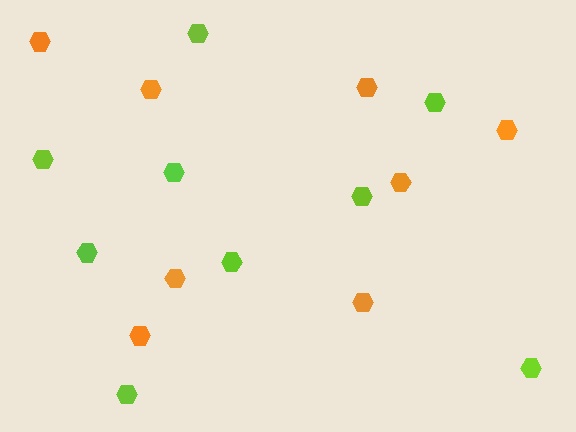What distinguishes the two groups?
There are 2 groups: one group of orange hexagons (8) and one group of lime hexagons (9).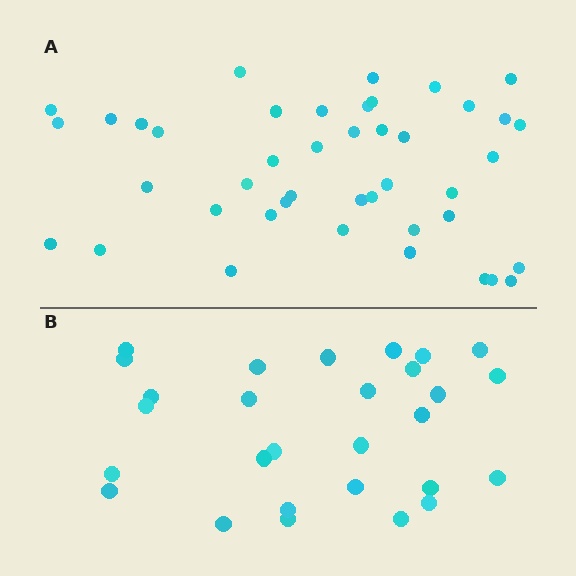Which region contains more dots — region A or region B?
Region A (the top region) has more dots.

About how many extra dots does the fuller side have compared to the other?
Region A has approximately 15 more dots than region B.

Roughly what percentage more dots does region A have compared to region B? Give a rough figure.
About 55% more.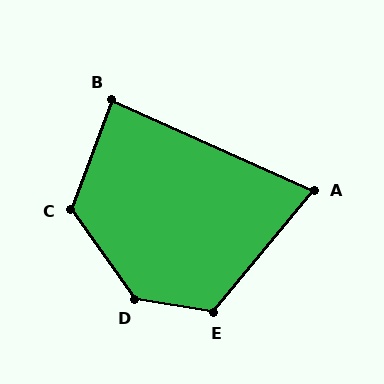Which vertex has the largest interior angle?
D, at approximately 134 degrees.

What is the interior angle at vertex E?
Approximately 121 degrees (obtuse).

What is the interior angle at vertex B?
Approximately 86 degrees (approximately right).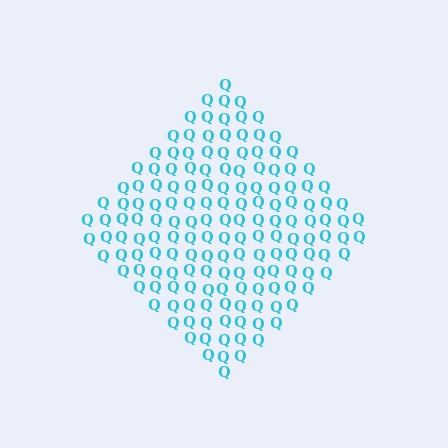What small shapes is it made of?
It is made of small letter Q's.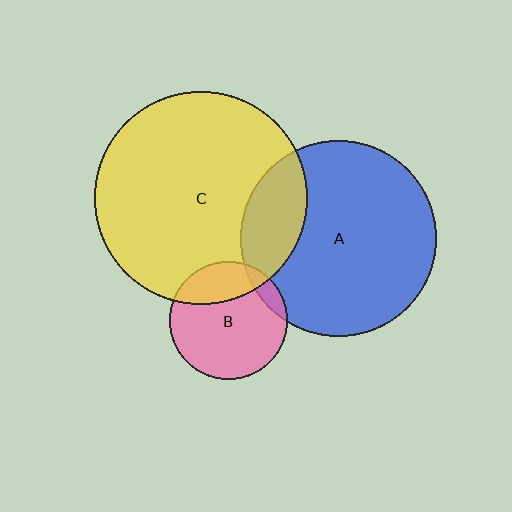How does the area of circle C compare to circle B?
Approximately 3.2 times.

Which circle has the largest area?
Circle C (yellow).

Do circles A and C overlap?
Yes.